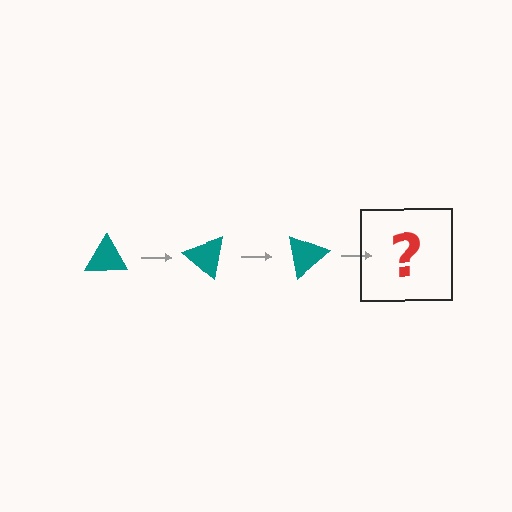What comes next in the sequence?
The next element should be a teal triangle rotated 120 degrees.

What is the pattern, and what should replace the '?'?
The pattern is that the triangle rotates 40 degrees each step. The '?' should be a teal triangle rotated 120 degrees.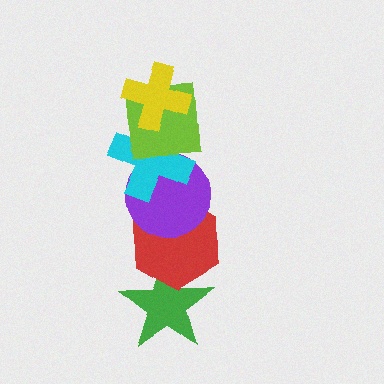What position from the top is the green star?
The green star is 6th from the top.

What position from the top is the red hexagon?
The red hexagon is 5th from the top.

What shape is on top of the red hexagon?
The purple circle is on top of the red hexagon.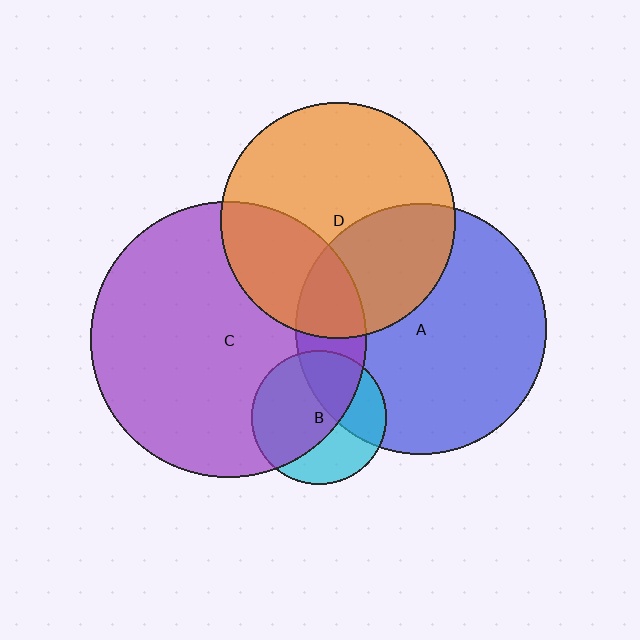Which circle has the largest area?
Circle C (purple).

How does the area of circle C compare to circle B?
Approximately 4.2 times.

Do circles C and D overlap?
Yes.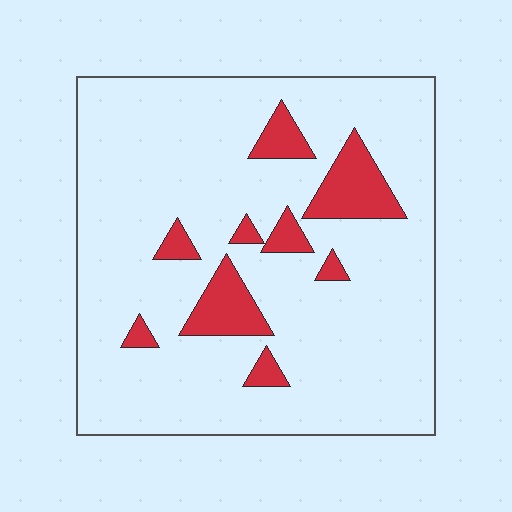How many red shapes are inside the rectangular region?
9.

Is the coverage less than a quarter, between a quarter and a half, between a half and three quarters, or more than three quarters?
Less than a quarter.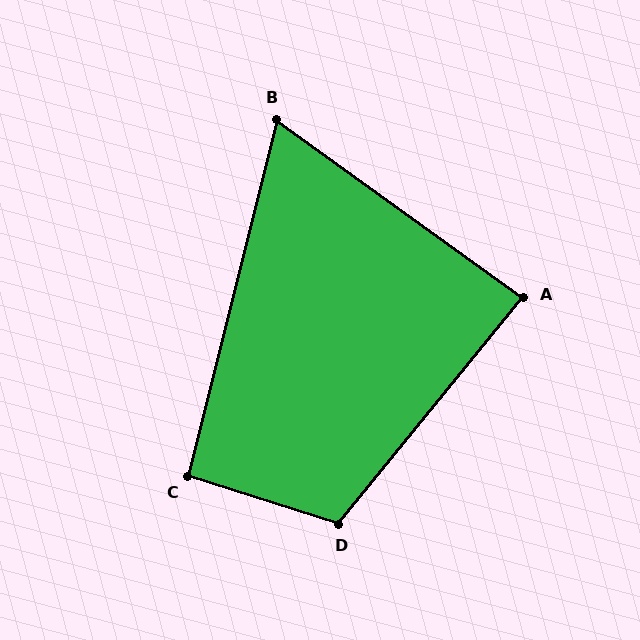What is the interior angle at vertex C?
Approximately 94 degrees (approximately right).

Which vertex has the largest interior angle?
D, at approximately 112 degrees.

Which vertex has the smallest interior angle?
B, at approximately 68 degrees.